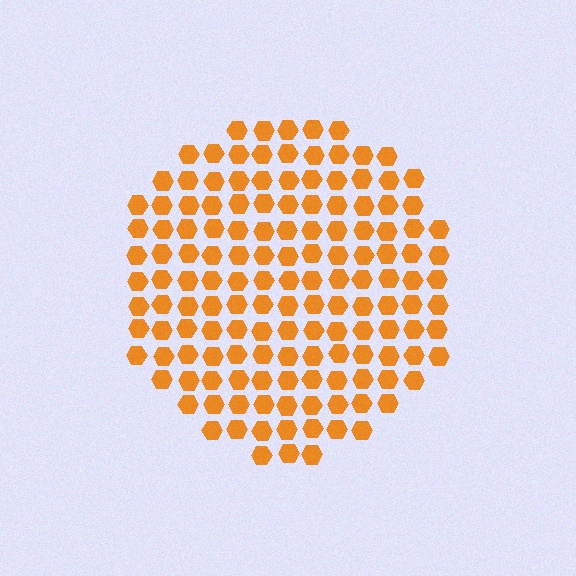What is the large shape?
The large shape is a circle.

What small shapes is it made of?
It is made of small hexagons.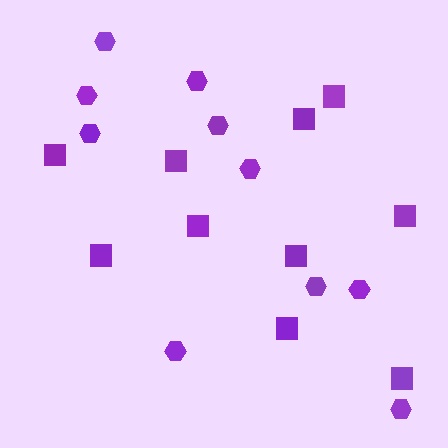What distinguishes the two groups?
There are 2 groups: one group of hexagons (10) and one group of squares (10).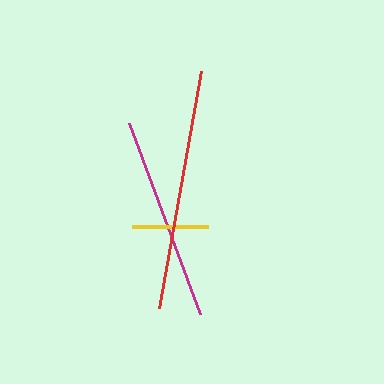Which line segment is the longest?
The red line is the longest at approximately 241 pixels.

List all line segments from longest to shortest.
From longest to shortest: red, magenta, yellow.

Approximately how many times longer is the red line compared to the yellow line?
The red line is approximately 3.2 times the length of the yellow line.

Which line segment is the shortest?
The yellow line is the shortest at approximately 75 pixels.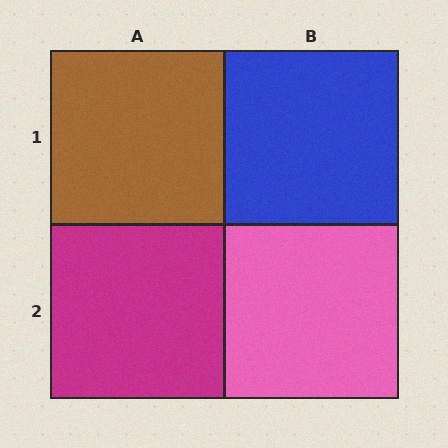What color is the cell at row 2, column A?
Magenta.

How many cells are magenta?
1 cell is magenta.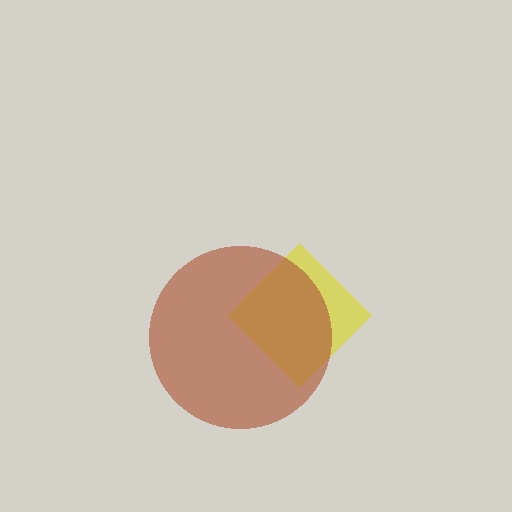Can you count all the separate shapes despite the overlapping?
Yes, there are 2 separate shapes.